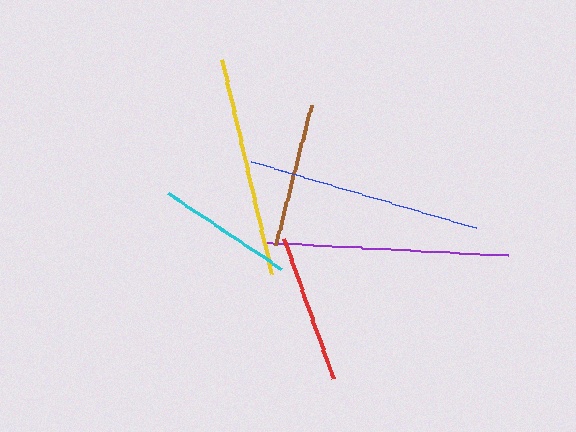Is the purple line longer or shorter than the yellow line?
The purple line is longer than the yellow line.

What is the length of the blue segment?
The blue segment is approximately 235 pixels long.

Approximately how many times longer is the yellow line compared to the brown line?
The yellow line is approximately 1.5 times the length of the brown line.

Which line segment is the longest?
The purple line is the longest at approximately 244 pixels.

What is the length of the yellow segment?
The yellow segment is approximately 221 pixels long.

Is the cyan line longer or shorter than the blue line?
The blue line is longer than the cyan line.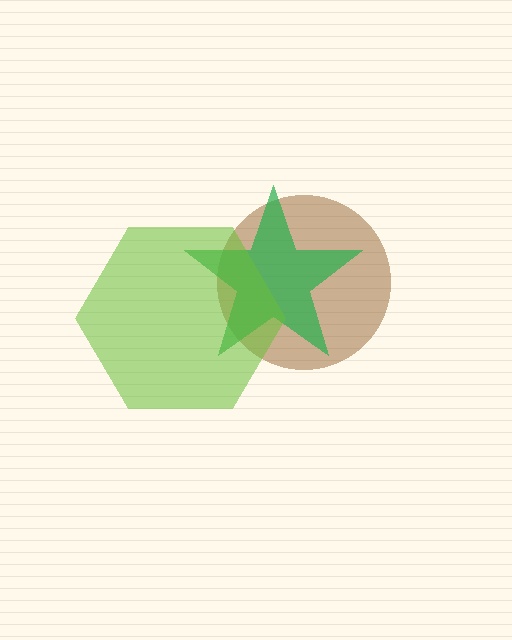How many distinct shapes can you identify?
There are 3 distinct shapes: a brown circle, a green star, a lime hexagon.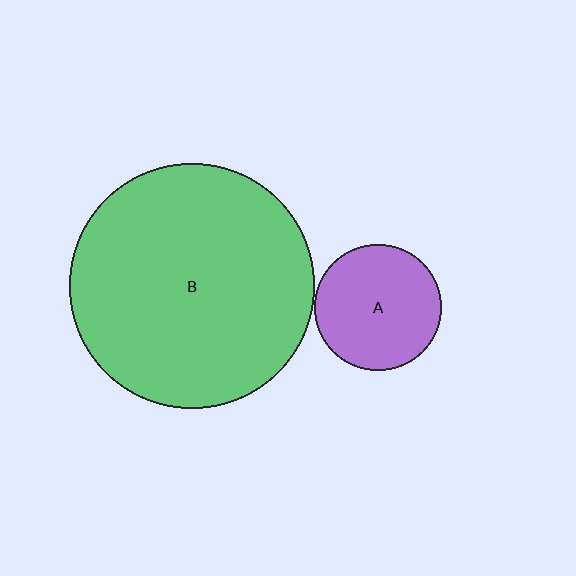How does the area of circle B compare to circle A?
Approximately 3.7 times.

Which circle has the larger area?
Circle B (green).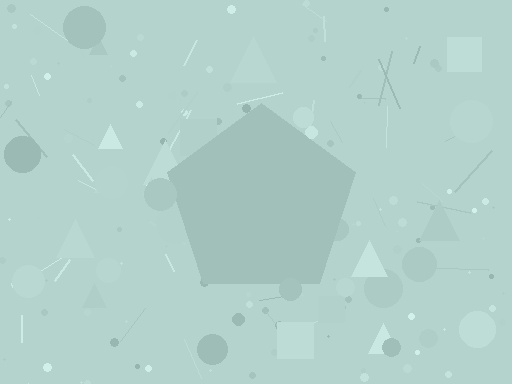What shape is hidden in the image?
A pentagon is hidden in the image.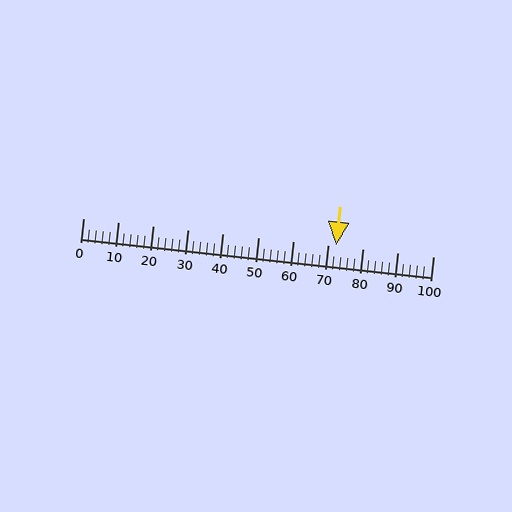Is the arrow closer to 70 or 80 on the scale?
The arrow is closer to 70.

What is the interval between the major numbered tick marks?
The major tick marks are spaced 10 units apart.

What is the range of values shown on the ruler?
The ruler shows values from 0 to 100.